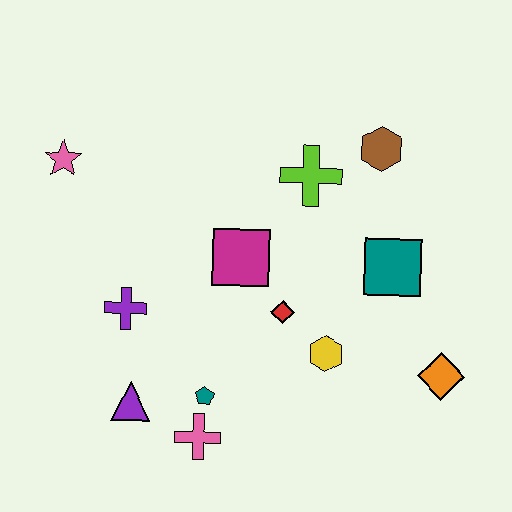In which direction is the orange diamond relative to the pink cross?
The orange diamond is to the right of the pink cross.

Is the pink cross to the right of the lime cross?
No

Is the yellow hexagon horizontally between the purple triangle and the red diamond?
No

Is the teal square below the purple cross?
No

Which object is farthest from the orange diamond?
The pink star is farthest from the orange diamond.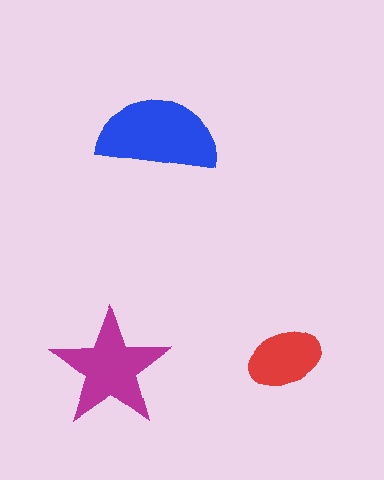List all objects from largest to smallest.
The blue semicircle, the magenta star, the red ellipse.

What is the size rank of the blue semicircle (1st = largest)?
1st.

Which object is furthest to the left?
The magenta star is leftmost.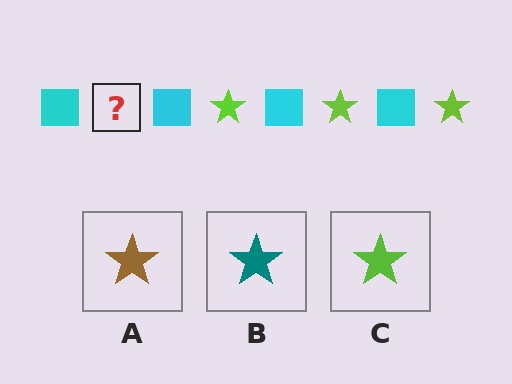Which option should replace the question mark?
Option C.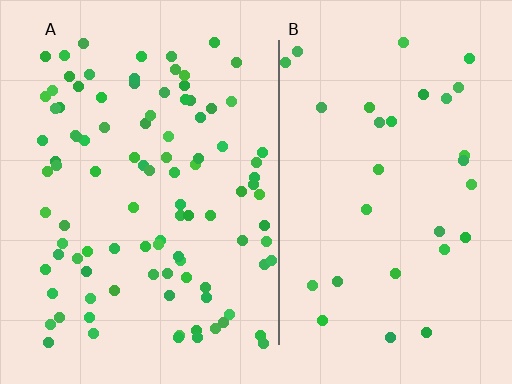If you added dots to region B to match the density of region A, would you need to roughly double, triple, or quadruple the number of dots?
Approximately triple.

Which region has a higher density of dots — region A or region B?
A (the left).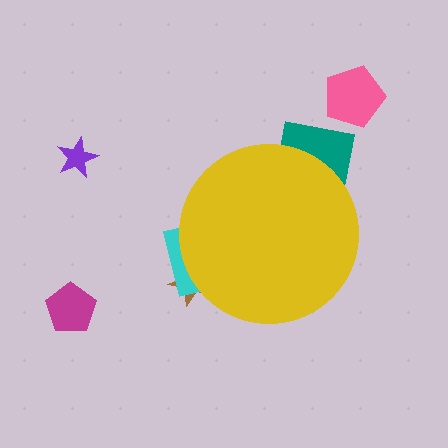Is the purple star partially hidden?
No, the purple star is fully visible.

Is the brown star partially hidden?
Yes, the brown star is partially hidden behind the yellow circle.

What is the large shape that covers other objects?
A yellow circle.